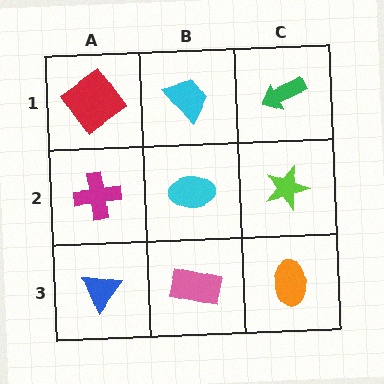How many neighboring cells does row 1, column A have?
2.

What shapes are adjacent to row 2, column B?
A cyan trapezoid (row 1, column B), a pink rectangle (row 3, column B), a magenta cross (row 2, column A), a lime star (row 2, column C).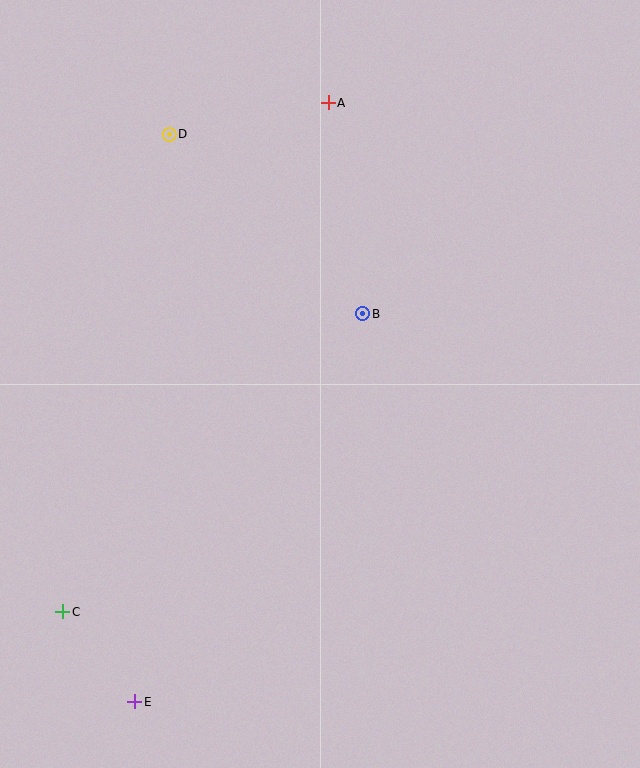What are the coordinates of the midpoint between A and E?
The midpoint between A and E is at (231, 402).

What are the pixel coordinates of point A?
Point A is at (328, 103).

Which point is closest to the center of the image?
Point B at (363, 314) is closest to the center.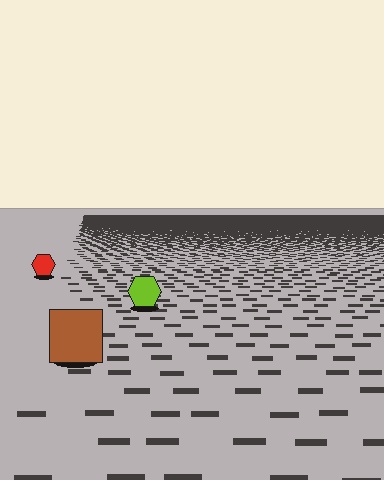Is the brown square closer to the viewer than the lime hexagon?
Yes. The brown square is closer — you can tell from the texture gradient: the ground texture is coarser near it.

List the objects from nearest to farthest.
From nearest to farthest: the brown square, the lime hexagon, the red hexagon.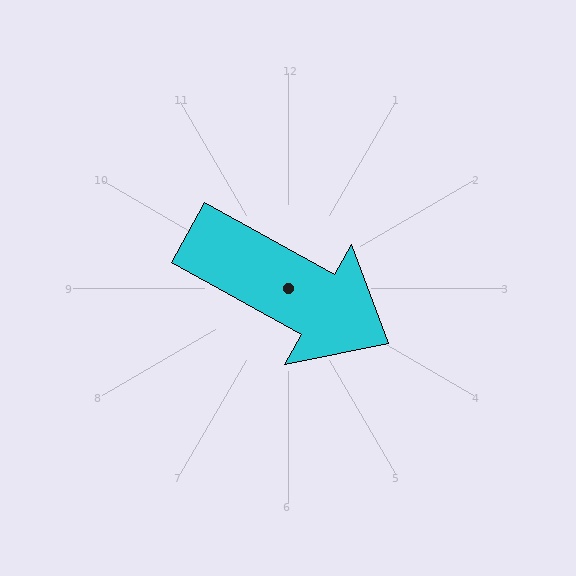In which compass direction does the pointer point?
Southeast.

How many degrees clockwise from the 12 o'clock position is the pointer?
Approximately 119 degrees.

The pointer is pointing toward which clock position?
Roughly 4 o'clock.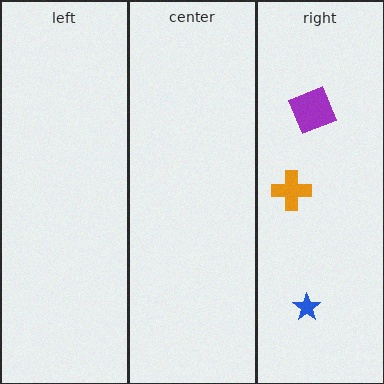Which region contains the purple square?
The right region.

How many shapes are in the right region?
3.